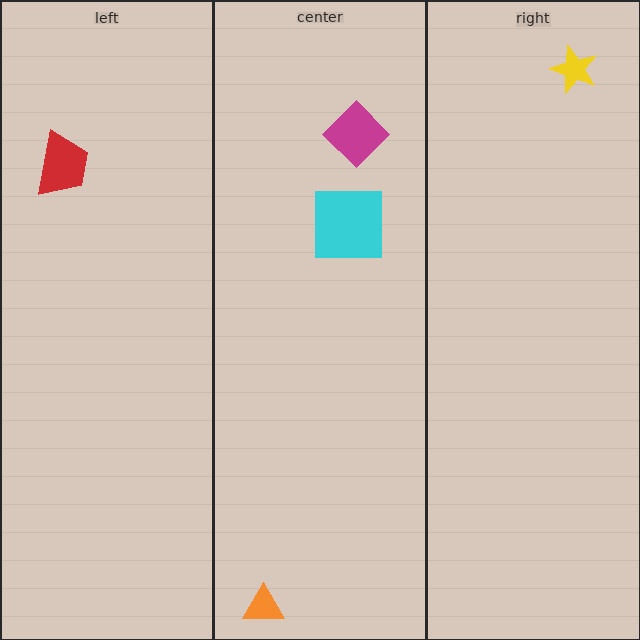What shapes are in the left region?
The red trapezoid.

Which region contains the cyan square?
The center region.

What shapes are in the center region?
The magenta diamond, the orange triangle, the cyan square.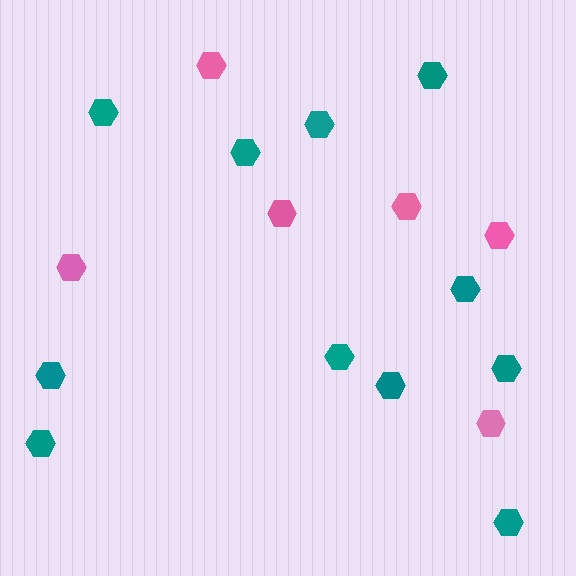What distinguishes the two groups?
There are 2 groups: one group of pink hexagons (6) and one group of teal hexagons (11).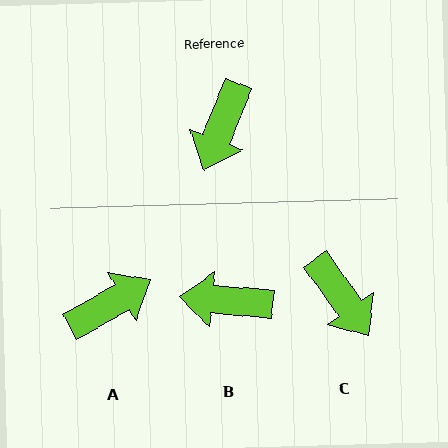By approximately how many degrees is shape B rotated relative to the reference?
Approximately 73 degrees clockwise.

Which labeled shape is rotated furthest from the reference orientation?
A, about 142 degrees away.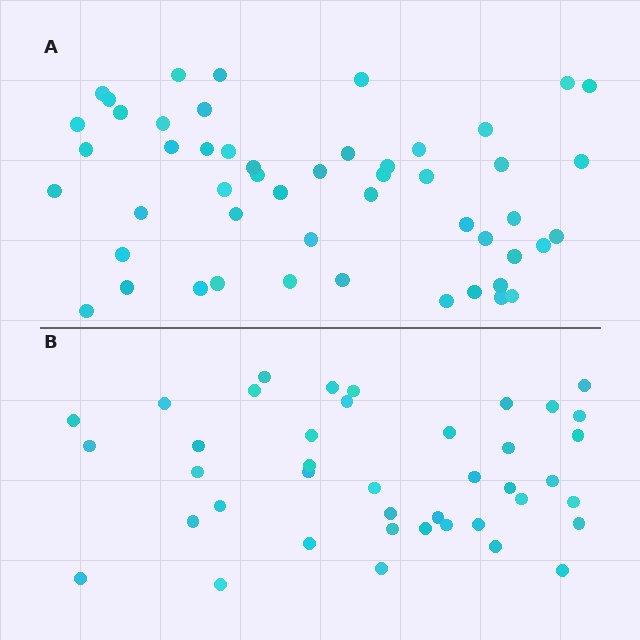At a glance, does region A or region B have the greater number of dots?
Region A (the top region) has more dots.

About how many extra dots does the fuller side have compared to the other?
Region A has roughly 10 or so more dots than region B.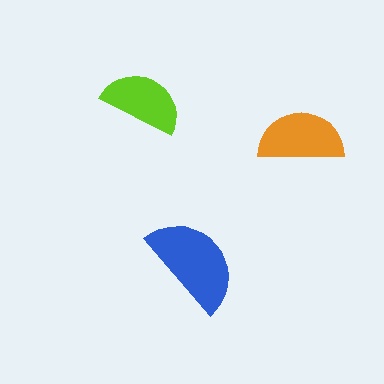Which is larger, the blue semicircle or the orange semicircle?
The blue one.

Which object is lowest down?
The blue semicircle is bottommost.